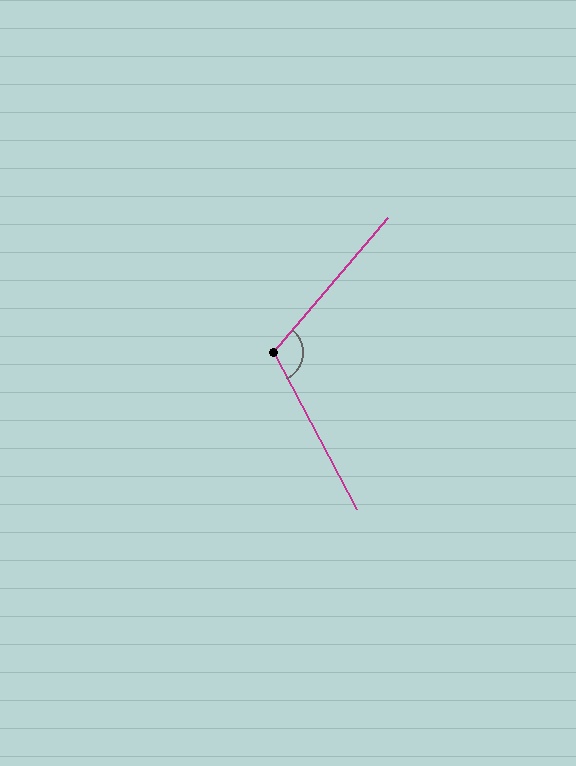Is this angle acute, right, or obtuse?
It is obtuse.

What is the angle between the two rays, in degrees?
Approximately 112 degrees.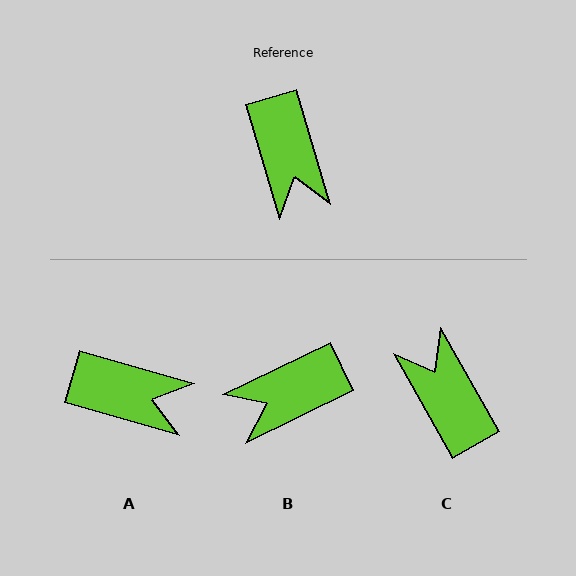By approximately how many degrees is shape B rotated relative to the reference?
Approximately 81 degrees clockwise.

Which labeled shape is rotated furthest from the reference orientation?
C, about 167 degrees away.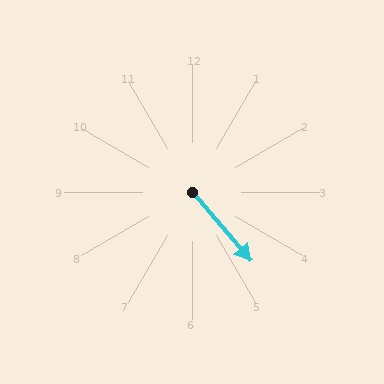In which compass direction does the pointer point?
Southeast.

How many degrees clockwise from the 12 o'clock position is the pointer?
Approximately 139 degrees.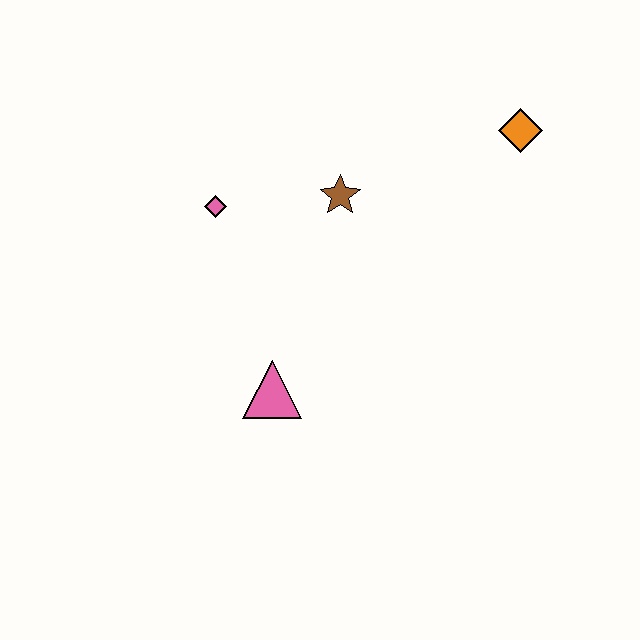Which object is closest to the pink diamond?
The brown star is closest to the pink diamond.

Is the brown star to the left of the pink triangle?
No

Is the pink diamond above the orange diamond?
No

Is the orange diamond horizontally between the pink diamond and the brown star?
No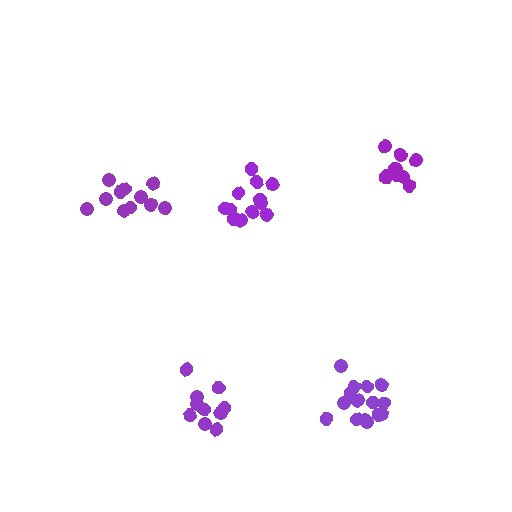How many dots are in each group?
Group 1: 10 dots, Group 2: 10 dots, Group 3: 13 dots, Group 4: 11 dots, Group 5: 16 dots (60 total).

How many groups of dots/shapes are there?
There are 5 groups.